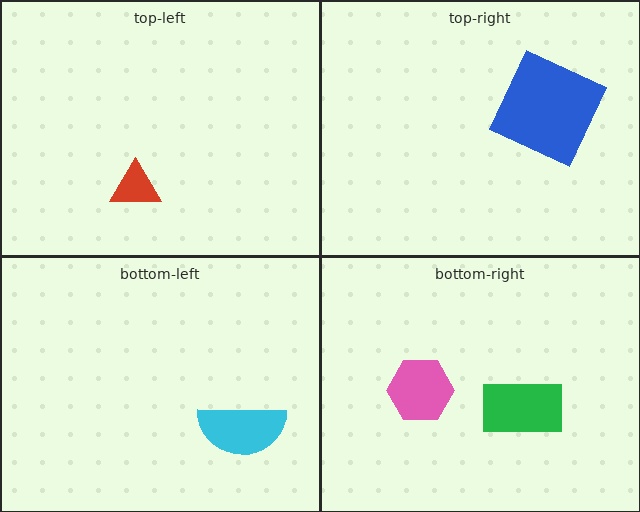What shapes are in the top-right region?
The blue square.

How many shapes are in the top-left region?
1.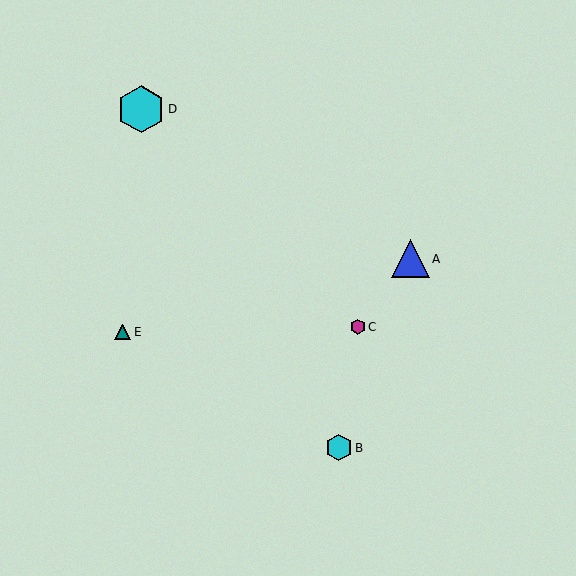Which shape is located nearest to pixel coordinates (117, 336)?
The teal triangle (labeled E) at (123, 332) is nearest to that location.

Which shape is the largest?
The cyan hexagon (labeled D) is the largest.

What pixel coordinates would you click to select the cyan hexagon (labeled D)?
Click at (141, 109) to select the cyan hexagon D.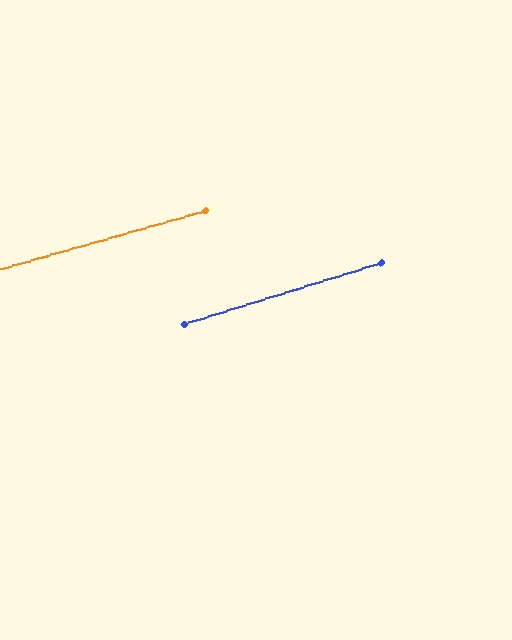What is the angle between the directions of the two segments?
Approximately 2 degrees.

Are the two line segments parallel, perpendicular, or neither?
Parallel — their directions differ by only 1.7°.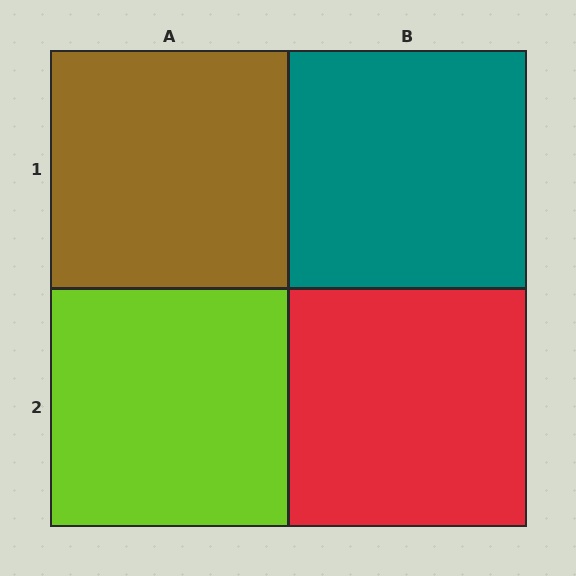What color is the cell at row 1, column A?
Brown.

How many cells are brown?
1 cell is brown.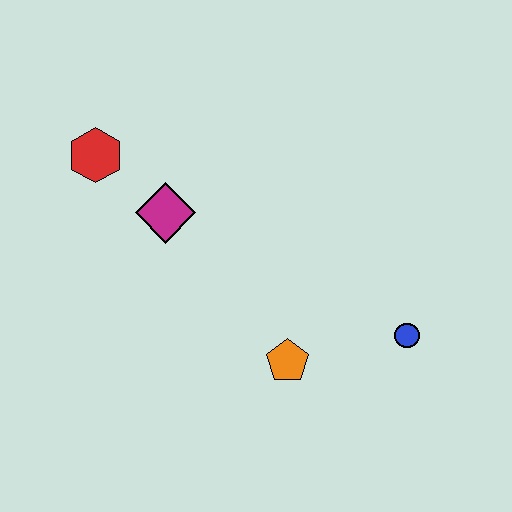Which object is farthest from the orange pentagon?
The red hexagon is farthest from the orange pentagon.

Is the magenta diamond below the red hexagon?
Yes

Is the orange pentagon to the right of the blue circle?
No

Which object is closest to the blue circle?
The orange pentagon is closest to the blue circle.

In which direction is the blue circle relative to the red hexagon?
The blue circle is to the right of the red hexagon.